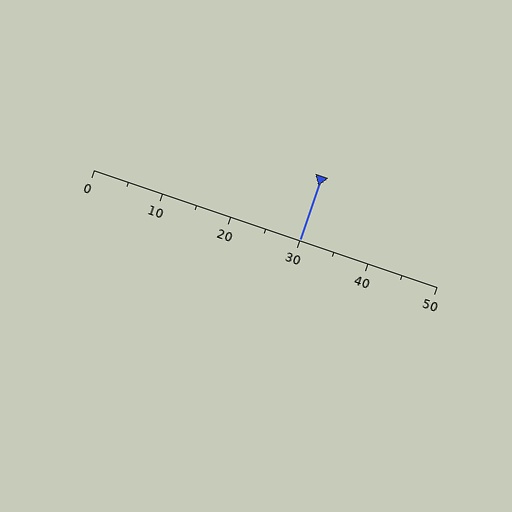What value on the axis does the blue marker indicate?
The marker indicates approximately 30.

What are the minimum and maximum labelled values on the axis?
The axis runs from 0 to 50.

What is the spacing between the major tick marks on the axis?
The major ticks are spaced 10 apart.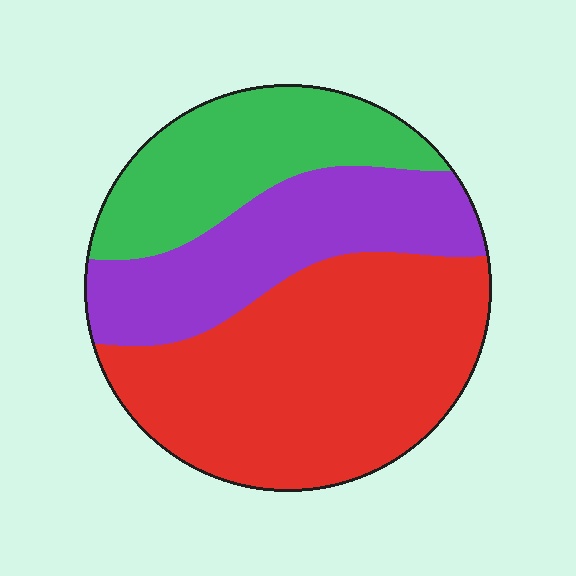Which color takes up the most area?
Red, at roughly 50%.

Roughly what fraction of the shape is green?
Green takes up about one quarter (1/4) of the shape.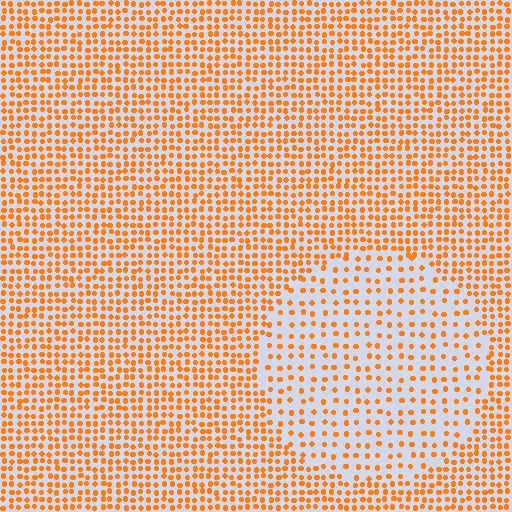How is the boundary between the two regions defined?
The boundary is defined by a change in element density (approximately 2.1x ratio). All elements are the same color, size, and shape.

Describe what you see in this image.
The image contains small orange elements arranged at two different densities. A circle-shaped region is visible where the elements are less densely packed than the surrounding area.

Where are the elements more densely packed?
The elements are more densely packed outside the circle boundary.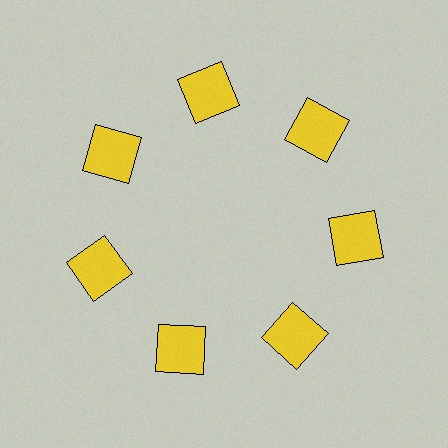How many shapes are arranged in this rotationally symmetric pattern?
There are 7 shapes, arranged in 7 groups of 1.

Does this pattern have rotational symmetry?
Yes, this pattern has 7-fold rotational symmetry. It looks the same after rotating 51 degrees around the center.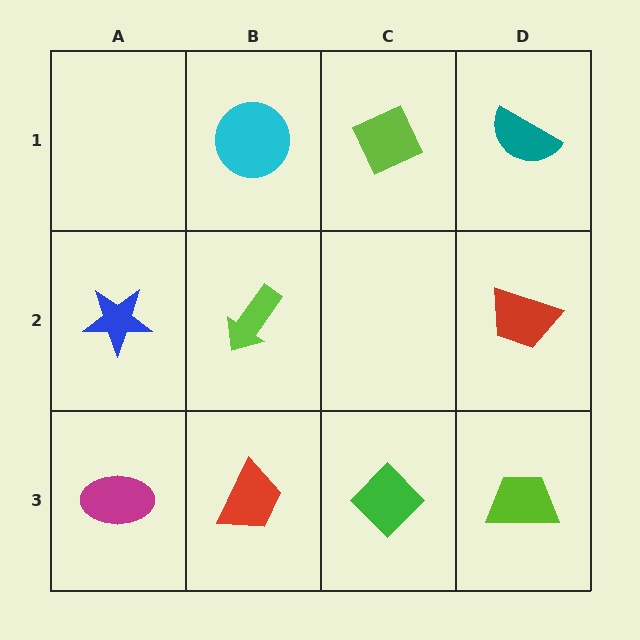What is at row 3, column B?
A red trapezoid.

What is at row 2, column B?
A lime arrow.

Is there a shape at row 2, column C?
No, that cell is empty.